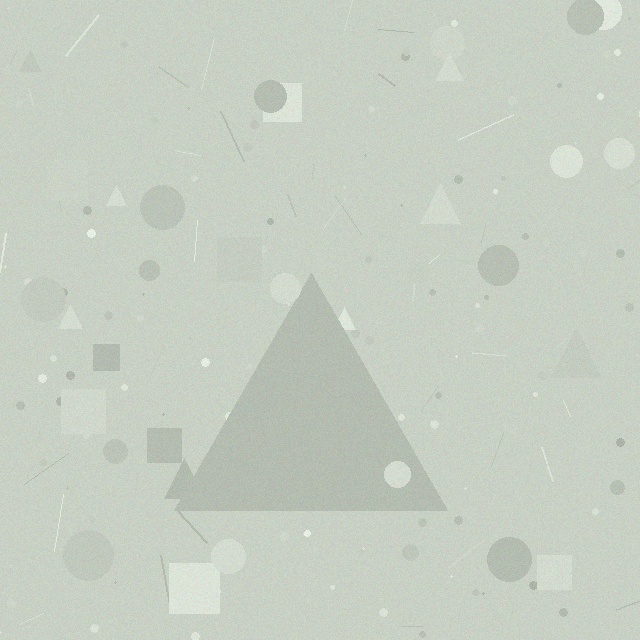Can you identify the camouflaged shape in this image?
The camouflaged shape is a triangle.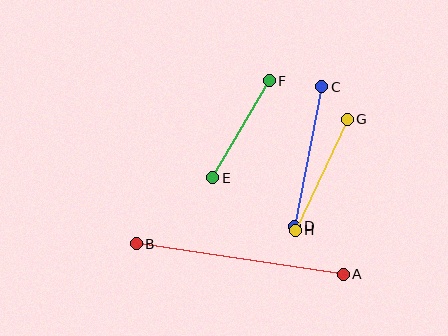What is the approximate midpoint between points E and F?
The midpoint is at approximately (241, 129) pixels.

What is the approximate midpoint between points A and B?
The midpoint is at approximately (240, 259) pixels.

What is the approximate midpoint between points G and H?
The midpoint is at approximately (321, 175) pixels.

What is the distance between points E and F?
The distance is approximately 112 pixels.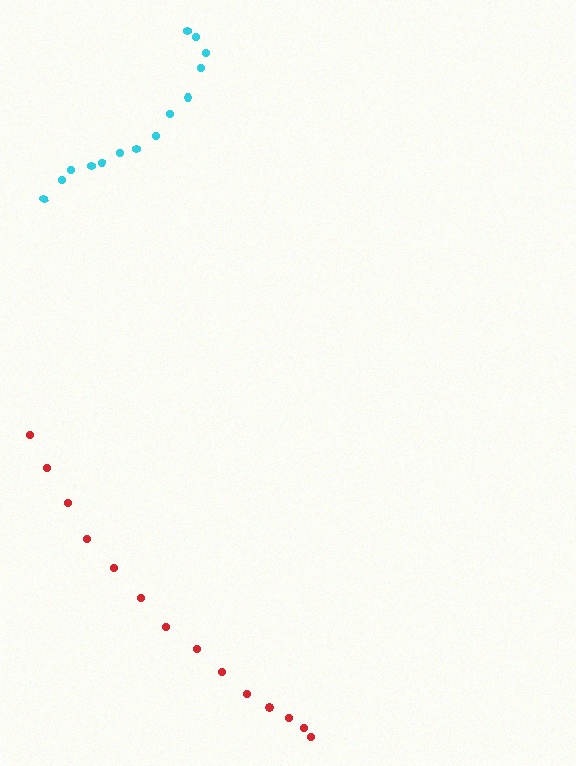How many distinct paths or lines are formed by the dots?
There are 2 distinct paths.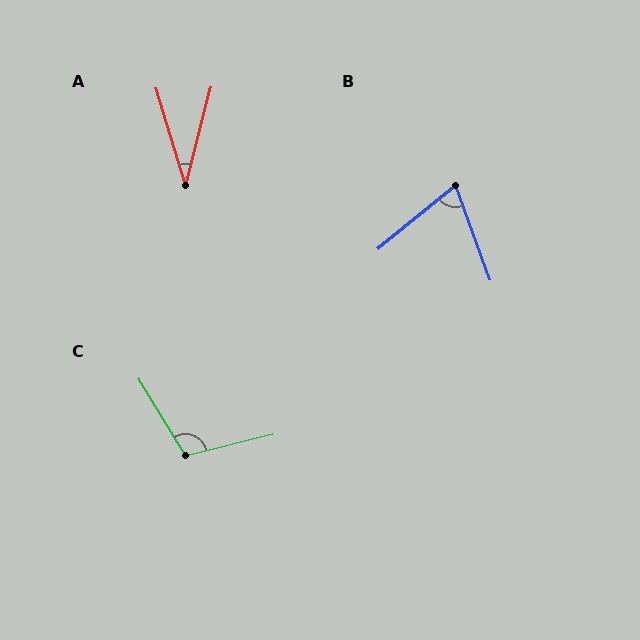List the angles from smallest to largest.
A (31°), B (71°), C (108°).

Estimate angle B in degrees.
Approximately 71 degrees.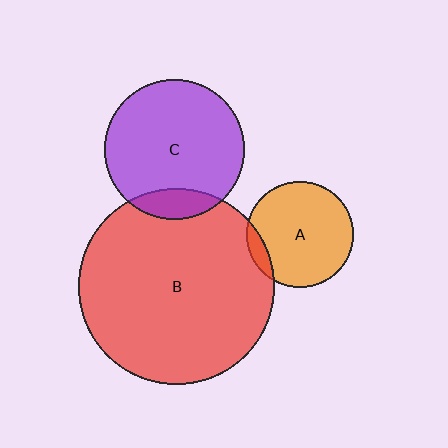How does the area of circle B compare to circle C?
Approximately 2.0 times.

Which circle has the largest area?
Circle B (red).